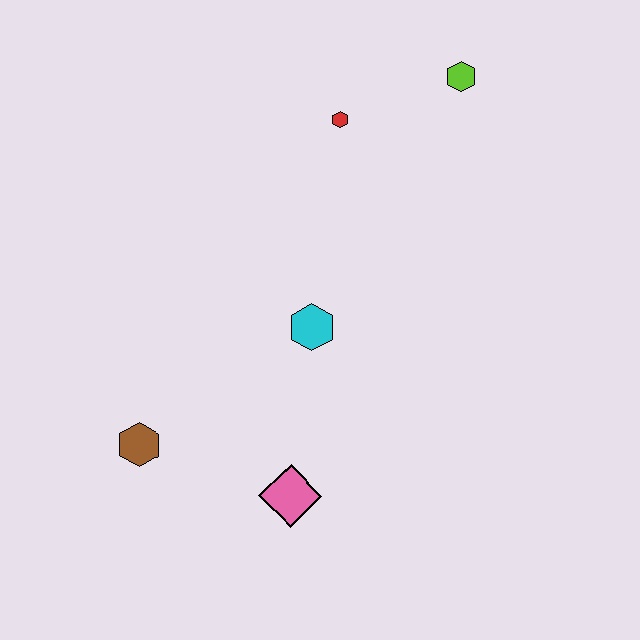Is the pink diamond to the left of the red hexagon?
Yes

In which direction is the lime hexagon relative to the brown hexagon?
The lime hexagon is above the brown hexagon.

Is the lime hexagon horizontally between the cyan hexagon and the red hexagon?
No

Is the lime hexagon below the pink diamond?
No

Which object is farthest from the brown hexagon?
The lime hexagon is farthest from the brown hexagon.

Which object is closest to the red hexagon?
The lime hexagon is closest to the red hexagon.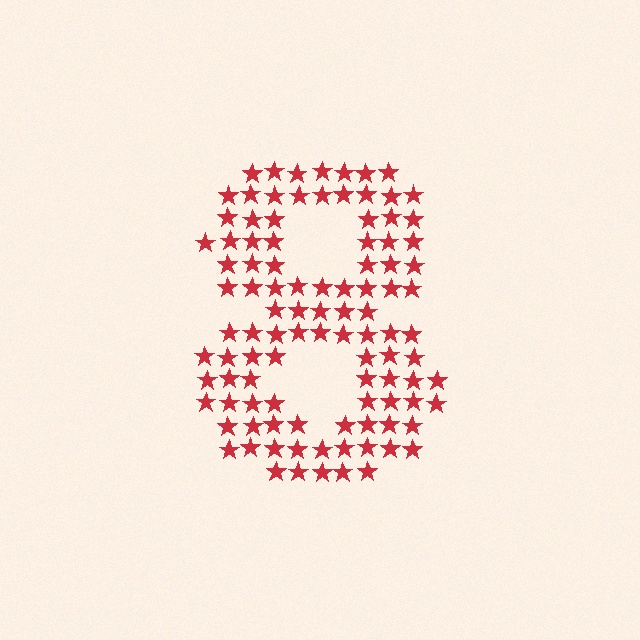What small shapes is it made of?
It is made of small stars.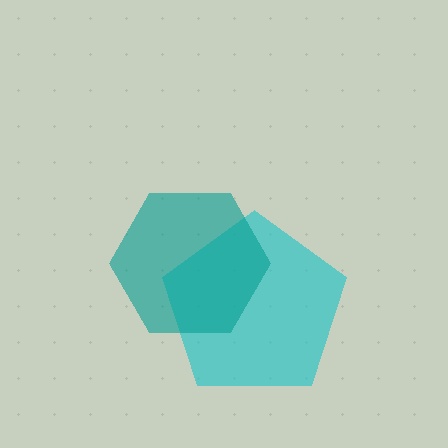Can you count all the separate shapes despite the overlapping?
Yes, there are 2 separate shapes.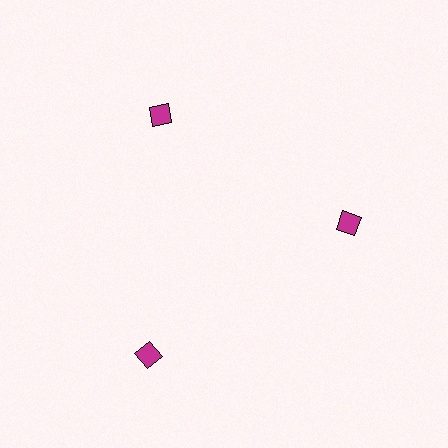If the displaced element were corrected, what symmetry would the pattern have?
It would have 3-fold rotational symmetry — the pattern would map onto itself every 120 degrees.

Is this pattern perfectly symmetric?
No. The 3 magenta diamonds are arranged in a ring, but one element near the 7 o'clock position is pushed outward from the center, breaking the 3-fold rotational symmetry.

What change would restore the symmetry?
The symmetry would be restored by moving it inward, back onto the ring so that all 3 diamonds sit at equal angles and equal distance from the center.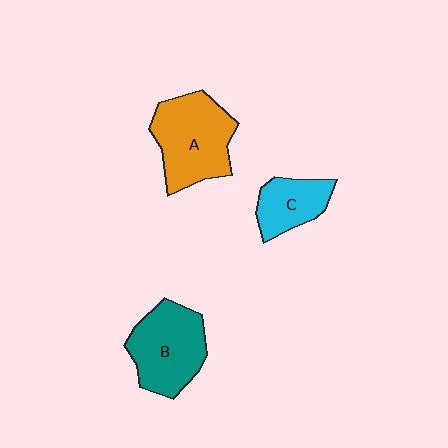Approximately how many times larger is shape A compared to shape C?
Approximately 1.8 times.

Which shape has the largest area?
Shape A (orange).